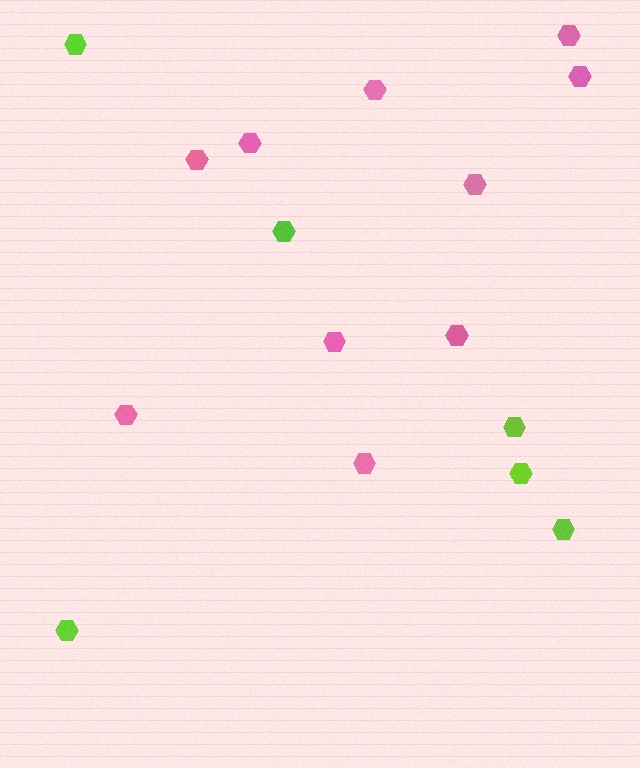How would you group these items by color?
There are 2 groups: one group of lime hexagons (6) and one group of pink hexagons (10).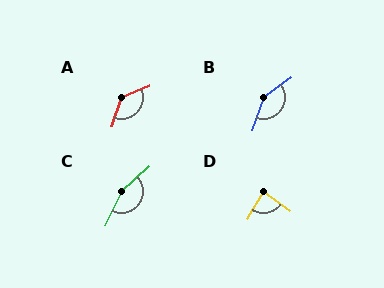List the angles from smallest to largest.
D (84°), A (129°), B (144°), C (157°).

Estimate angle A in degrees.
Approximately 129 degrees.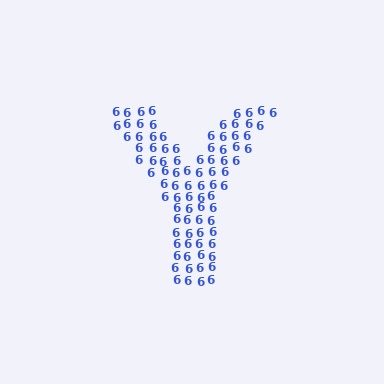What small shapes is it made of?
It is made of small digit 6's.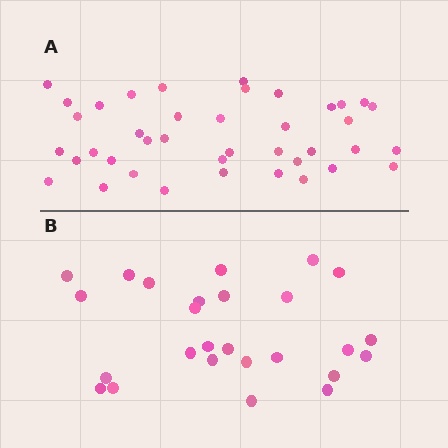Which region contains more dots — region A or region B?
Region A (the top region) has more dots.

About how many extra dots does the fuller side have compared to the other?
Region A has approximately 15 more dots than region B.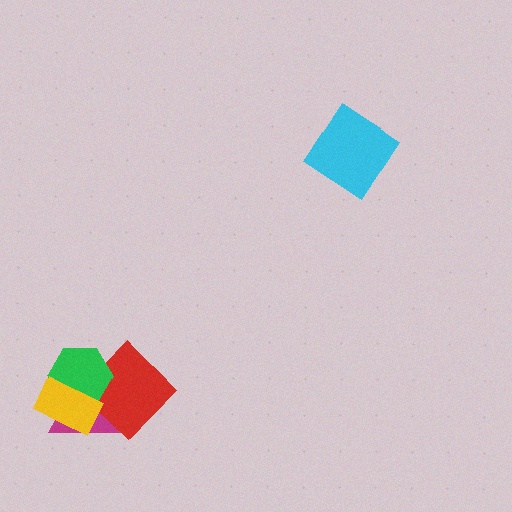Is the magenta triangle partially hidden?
Yes, it is partially covered by another shape.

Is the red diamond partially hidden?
Yes, it is partially covered by another shape.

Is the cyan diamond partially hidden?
No, no other shape covers it.